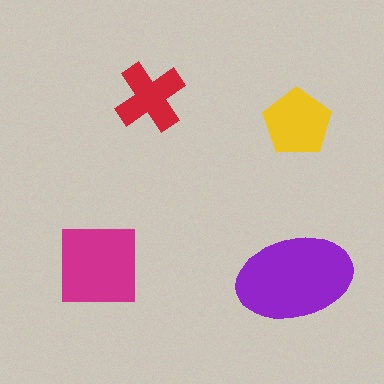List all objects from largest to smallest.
The purple ellipse, the magenta square, the yellow pentagon, the red cross.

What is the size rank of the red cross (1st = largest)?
4th.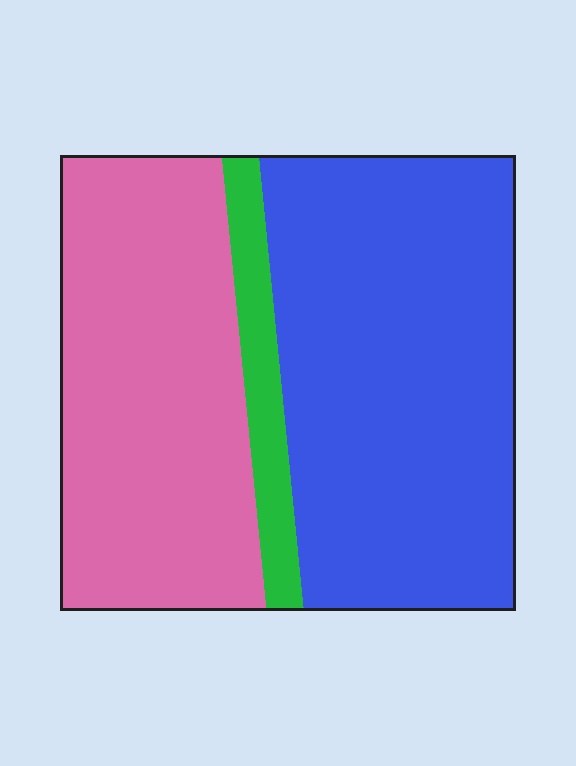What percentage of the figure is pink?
Pink covers 40% of the figure.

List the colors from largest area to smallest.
From largest to smallest: blue, pink, green.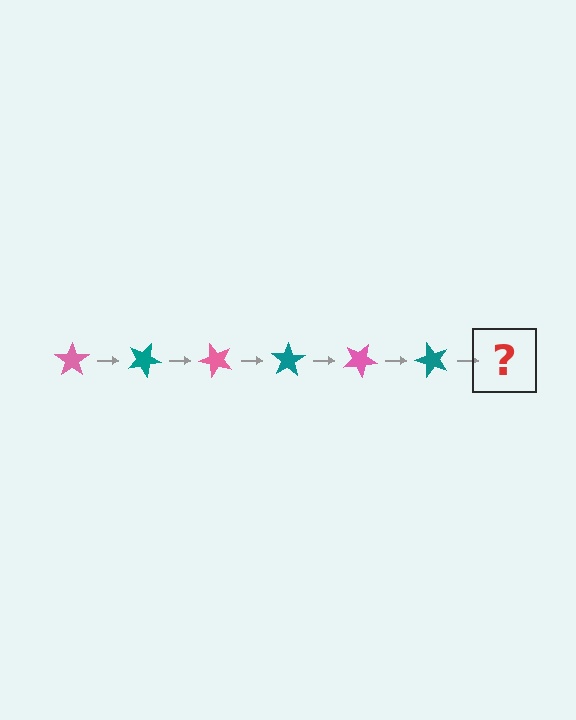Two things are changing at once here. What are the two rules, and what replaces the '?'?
The two rules are that it rotates 25 degrees each step and the color cycles through pink and teal. The '?' should be a pink star, rotated 150 degrees from the start.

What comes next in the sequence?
The next element should be a pink star, rotated 150 degrees from the start.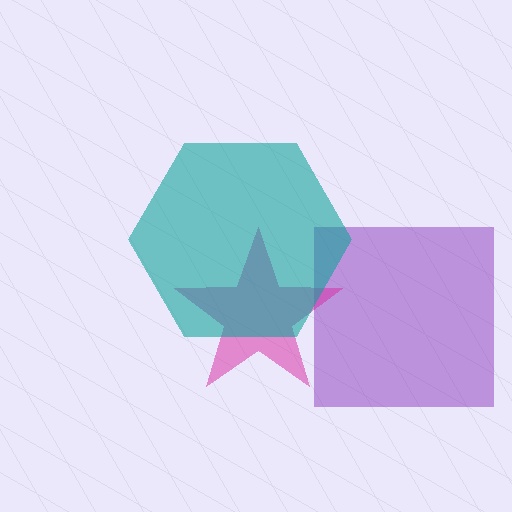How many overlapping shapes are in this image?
There are 3 overlapping shapes in the image.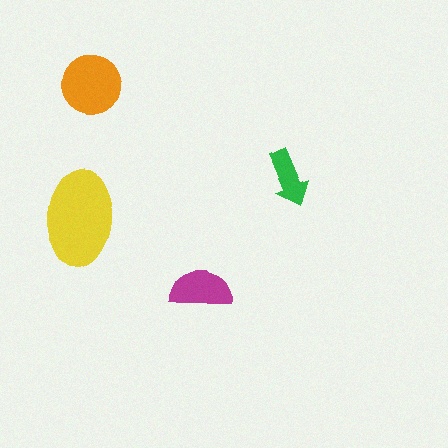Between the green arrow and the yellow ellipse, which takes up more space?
The yellow ellipse.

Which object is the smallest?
The green arrow.